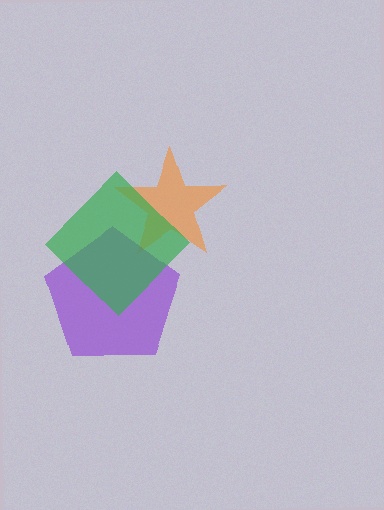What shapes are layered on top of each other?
The layered shapes are: an orange star, a purple pentagon, a green diamond.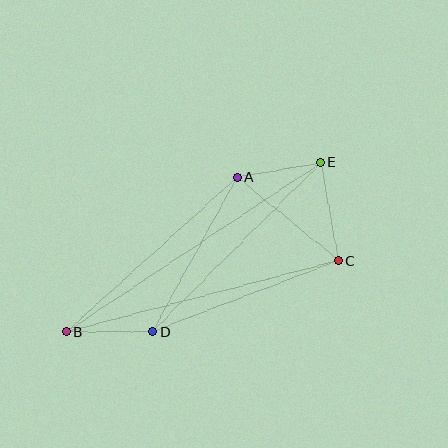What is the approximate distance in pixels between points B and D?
The distance between B and D is approximately 86 pixels.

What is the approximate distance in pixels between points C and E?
The distance between C and E is approximately 100 pixels.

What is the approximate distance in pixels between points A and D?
The distance between A and D is approximately 176 pixels.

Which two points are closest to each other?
Points A and E are closest to each other.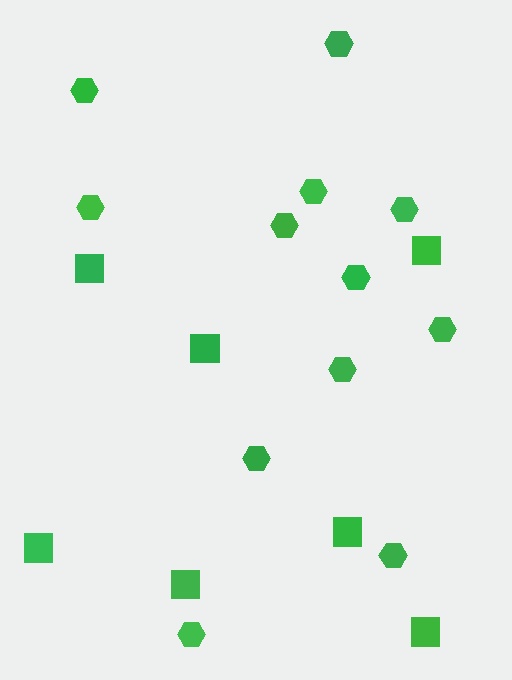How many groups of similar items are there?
There are 2 groups: one group of hexagons (12) and one group of squares (7).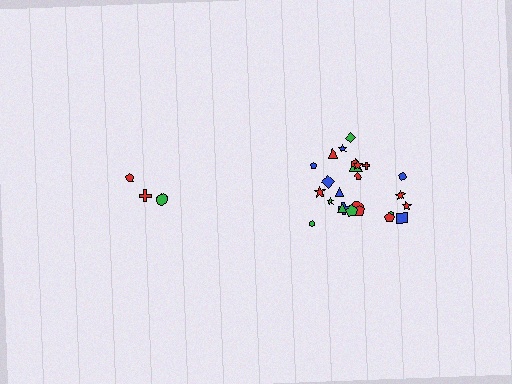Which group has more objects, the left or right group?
The right group.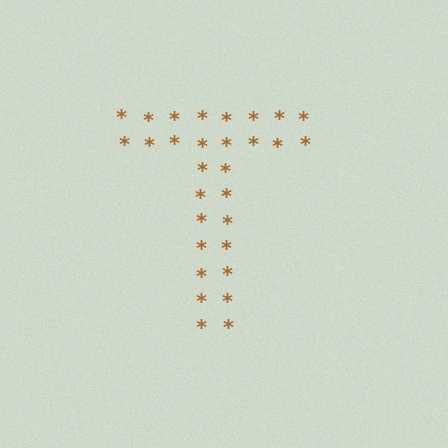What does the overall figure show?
The overall figure shows the letter T.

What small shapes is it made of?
It is made of small asterisks.